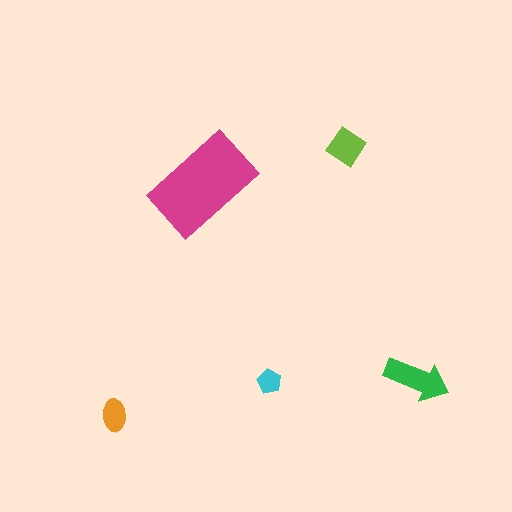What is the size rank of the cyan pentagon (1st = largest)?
5th.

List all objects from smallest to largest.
The cyan pentagon, the orange ellipse, the lime diamond, the green arrow, the magenta rectangle.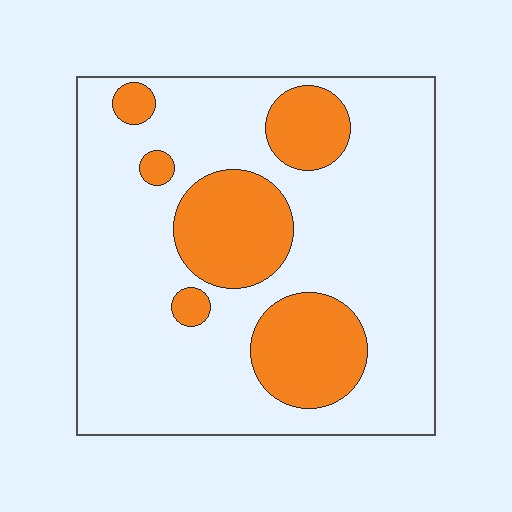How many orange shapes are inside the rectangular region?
6.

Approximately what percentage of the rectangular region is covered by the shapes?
Approximately 25%.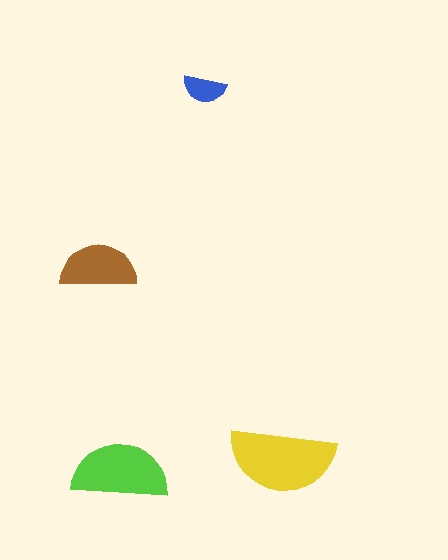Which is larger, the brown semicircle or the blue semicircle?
The brown one.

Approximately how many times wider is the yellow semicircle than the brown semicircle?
About 1.5 times wider.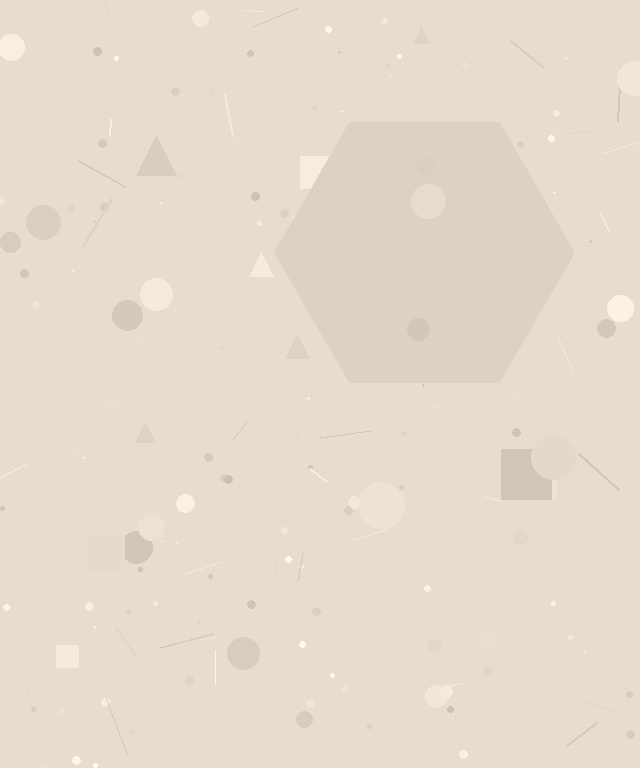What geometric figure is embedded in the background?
A hexagon is embedded in the background.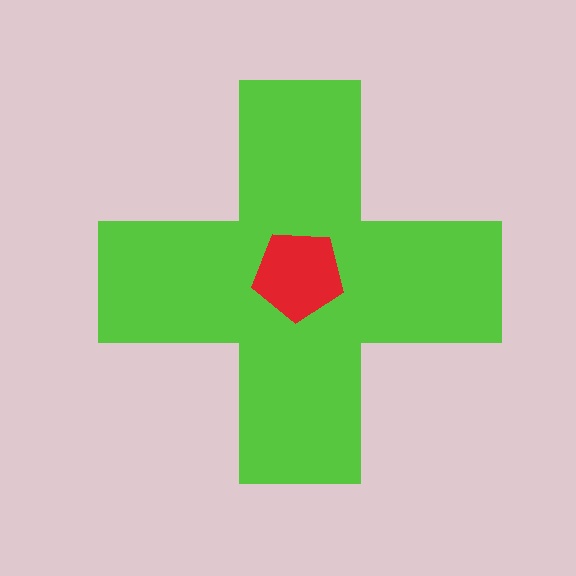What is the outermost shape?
The lime cross.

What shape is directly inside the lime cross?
The red pentagon.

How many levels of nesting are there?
2.